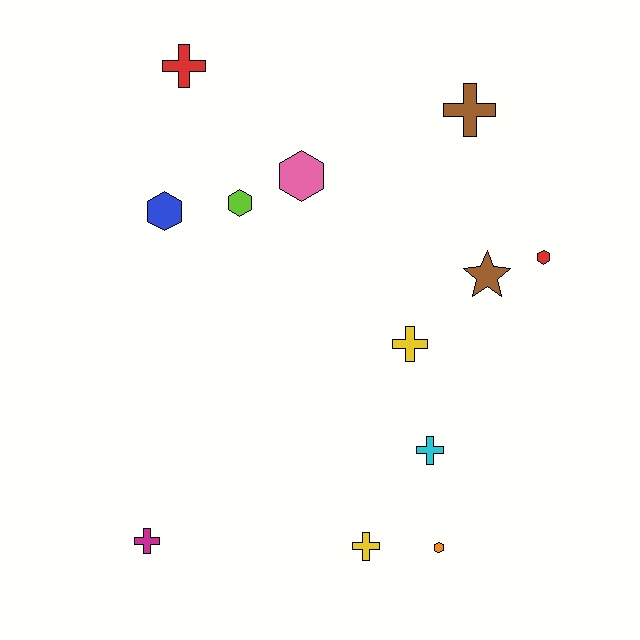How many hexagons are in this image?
There are 5 hexagons.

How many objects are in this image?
There are 12 objects.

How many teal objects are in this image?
There are no teal objects.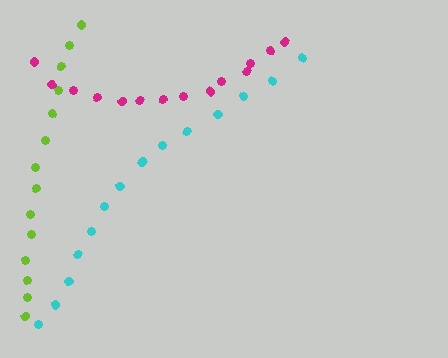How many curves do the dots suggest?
There are 3 distinct paths.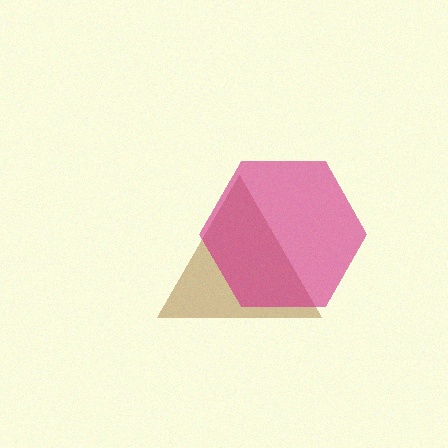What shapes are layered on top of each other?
The layered shapes are: a brown triangle, a magenta hexagon.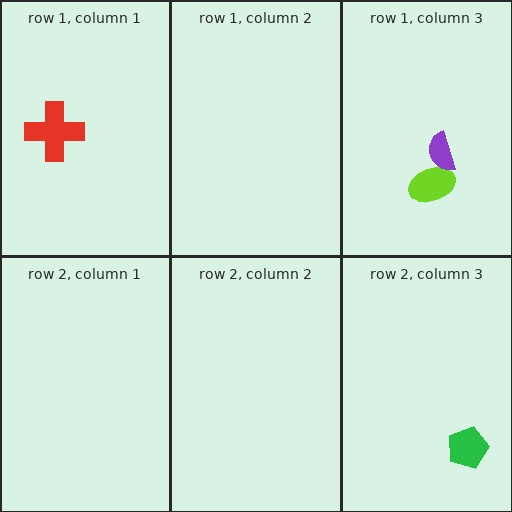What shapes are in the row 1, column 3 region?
The lime ellipse, the purple semicircle.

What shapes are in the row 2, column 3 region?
The green pentagon.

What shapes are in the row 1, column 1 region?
The red cross.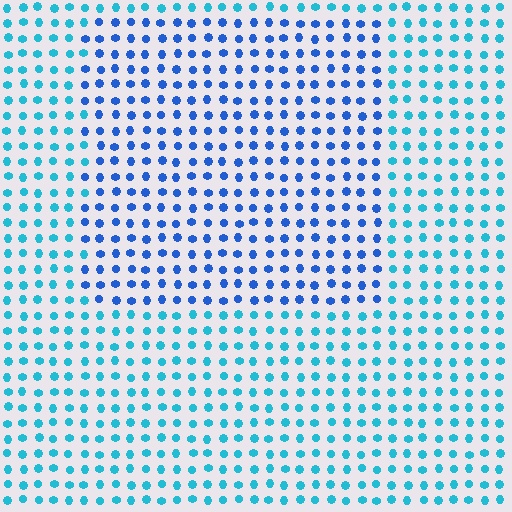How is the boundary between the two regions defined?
The boundary is defined purely by a slight shift in hue (about 33 degrees). Spacing, size, and orientation are identical on both sides.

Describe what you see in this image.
The image is filled with small cyan elements in a uniform arrangement. A rectangle-shaped region is visible where the elements are tinted to a slightly different hue, forming a subtle color boundary.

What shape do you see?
I see a rectangle.